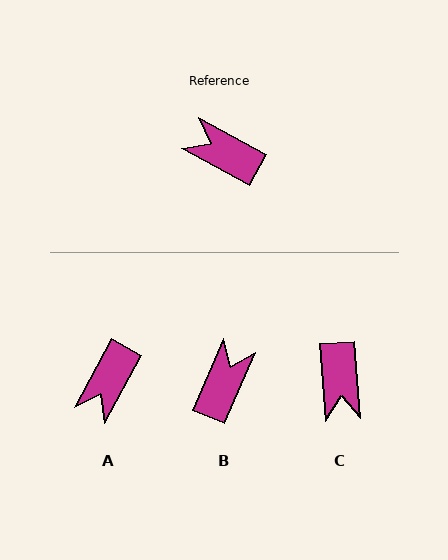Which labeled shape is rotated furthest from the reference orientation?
C, about 123 degrees away.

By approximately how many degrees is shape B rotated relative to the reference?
Approximately 85 degrees clockwise.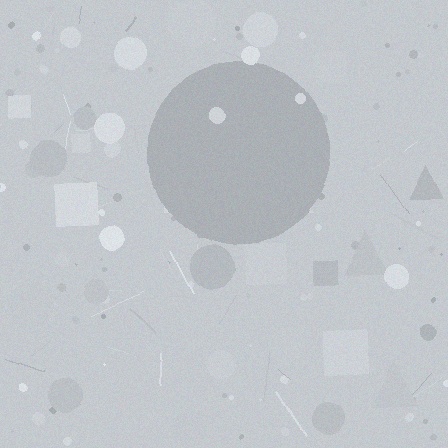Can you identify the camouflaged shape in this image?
The camouflaged shape is a circle.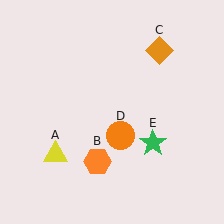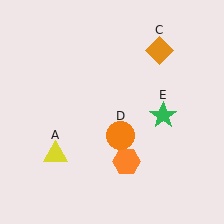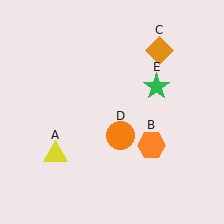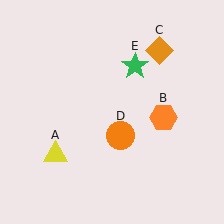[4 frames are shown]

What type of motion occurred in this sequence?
The orange hexagon (object B), green star (object E) rotated counterclockwise around the center of the scene.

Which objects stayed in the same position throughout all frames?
Yellow triangle (object A) and orange diamond (object C) and orange circle (object D) remained stationary.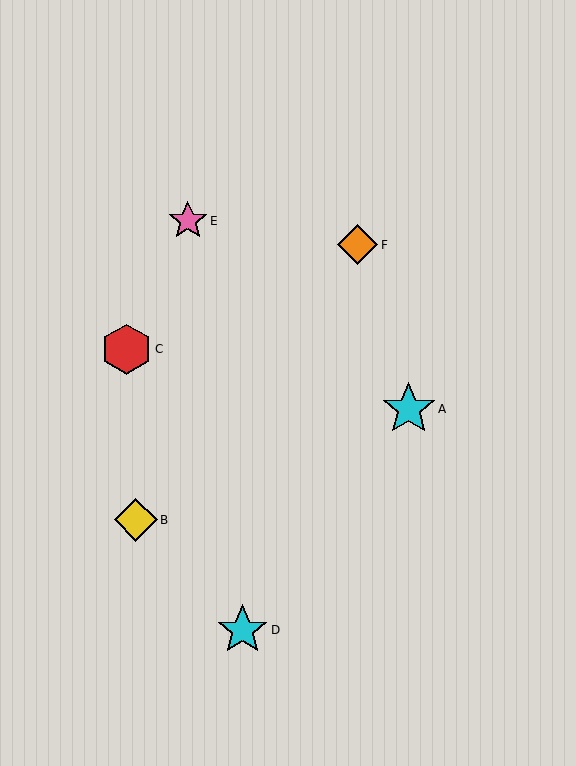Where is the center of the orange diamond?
The center of the orange diamond is at (358, 245).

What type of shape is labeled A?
Shape A is a cyan star.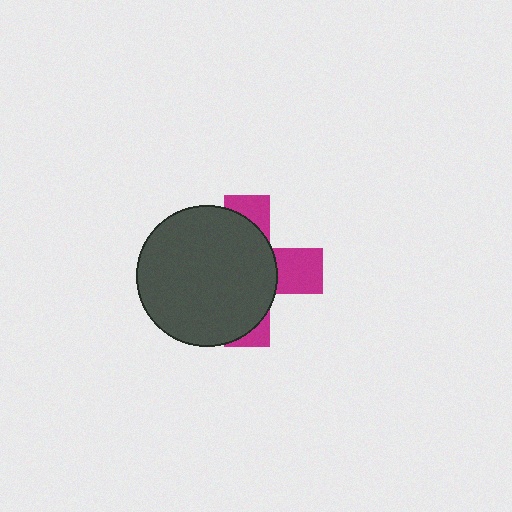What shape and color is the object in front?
The object in front is a dark gray circle.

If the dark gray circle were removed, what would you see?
You would see the complete magenta cross.